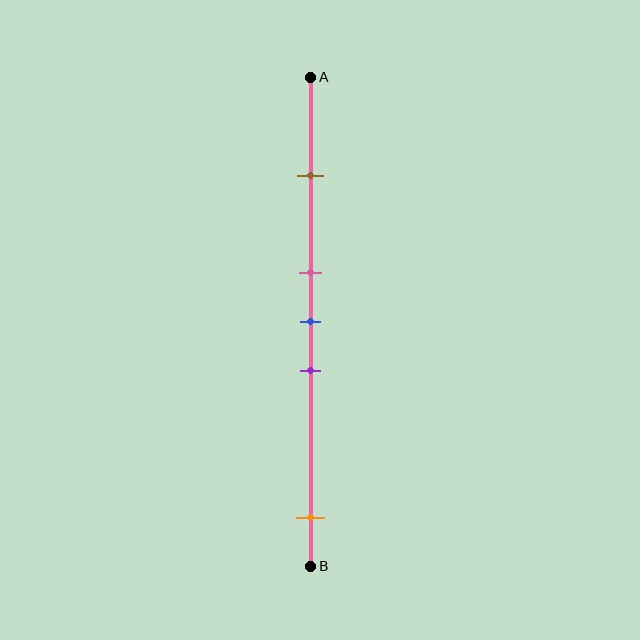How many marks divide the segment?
There are 5 marks dividing the segment.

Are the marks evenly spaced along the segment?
No, the marks are not evenly spaced.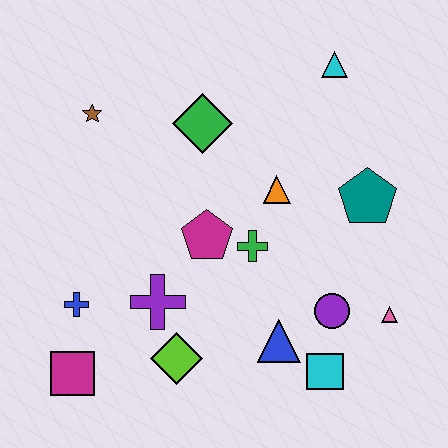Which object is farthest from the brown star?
The pink triangle is farthest from the brown star.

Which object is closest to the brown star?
The green diamond is closest to the brown star.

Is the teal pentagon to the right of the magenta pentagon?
Yes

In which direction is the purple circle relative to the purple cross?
The purple circle is to the right of the purple cross.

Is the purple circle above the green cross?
No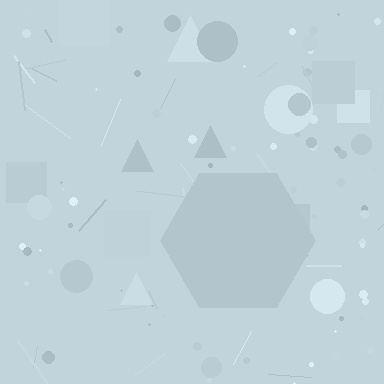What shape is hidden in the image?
A hexagon is hidden in the image.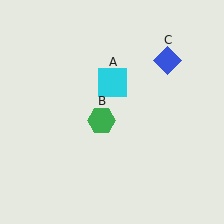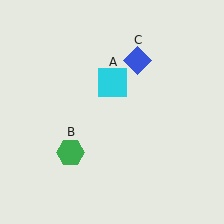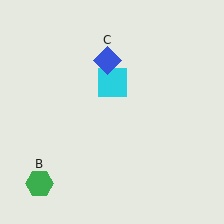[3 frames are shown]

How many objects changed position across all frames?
2 objects changed position: green hexagon (object B), blue diamond (object C).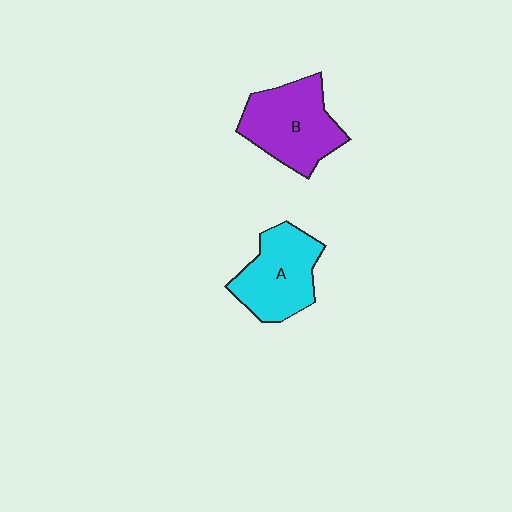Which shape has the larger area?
Shape B (purple).